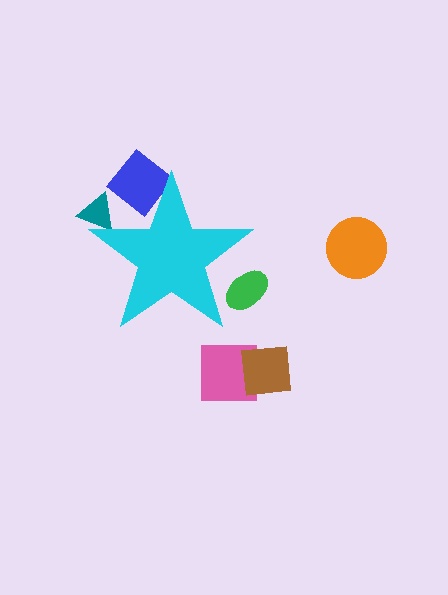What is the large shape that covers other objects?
A cyan star.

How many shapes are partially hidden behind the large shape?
3 shapes are partially hidden.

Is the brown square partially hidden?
No, the brown square is fully visible.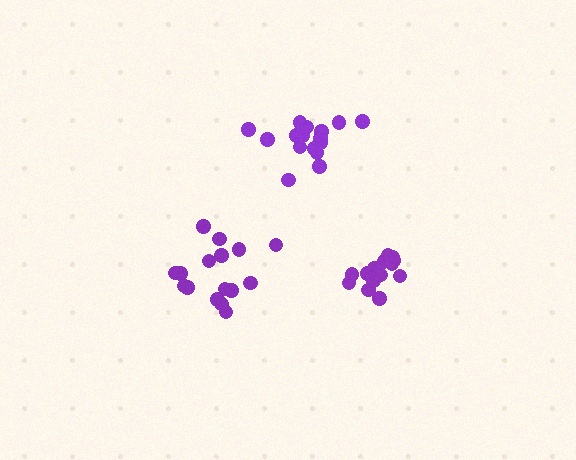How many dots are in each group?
Group 1: 14 dots, Group 2: 16 dots, Group 3: 17 dots (47 total).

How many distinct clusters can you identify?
There are 3 distinct clusters.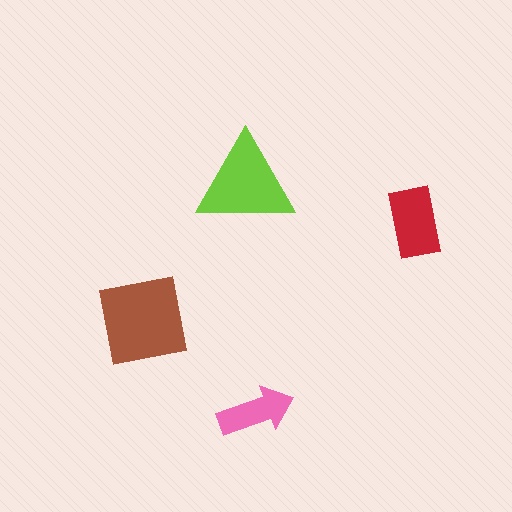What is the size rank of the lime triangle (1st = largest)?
2nd.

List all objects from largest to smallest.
The brown square, the lime triangle, the red rectangle, the pink arrow.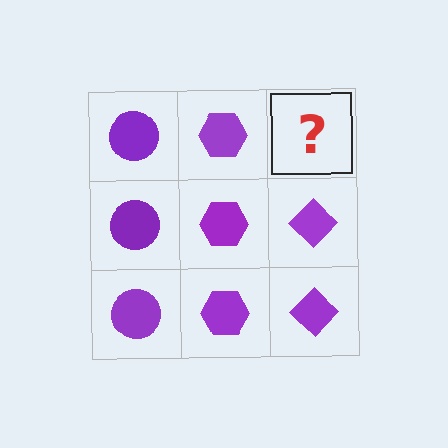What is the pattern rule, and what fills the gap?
The rule is that each column has a consistent shape. The gap should be filled with a purple diamond.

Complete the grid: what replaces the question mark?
The question mark should be replaced with a purple diamond.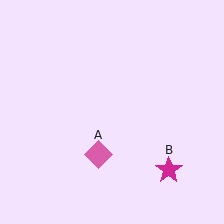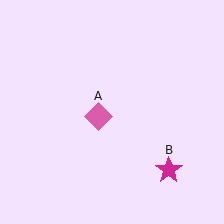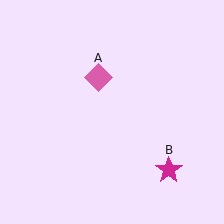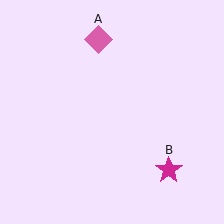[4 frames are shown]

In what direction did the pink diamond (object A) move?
The pink diamond (object A) moved up.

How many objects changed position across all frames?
1 object changed position: pink diamond (object A).